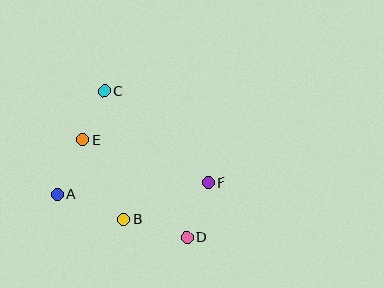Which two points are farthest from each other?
Points C and D are farthest from each other.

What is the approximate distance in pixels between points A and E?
The distance between A and E is approximately 60 pixels.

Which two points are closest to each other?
Points C and E are closest to each other.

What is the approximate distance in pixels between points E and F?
The distance between E and F is approximately 133 pixels.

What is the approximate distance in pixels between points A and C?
The distance between A and C is approximately 114 pixels.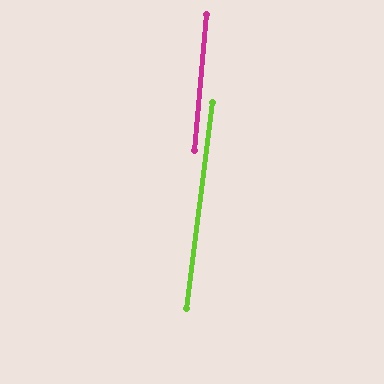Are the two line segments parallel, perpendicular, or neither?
Parallel — their directions differ by only 1.7°.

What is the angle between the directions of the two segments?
Approximately 2 degrees.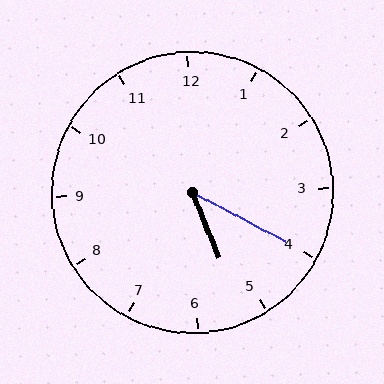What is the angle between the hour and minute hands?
Approximately 40 degrees.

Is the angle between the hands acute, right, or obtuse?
It is acute.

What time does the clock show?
5:20.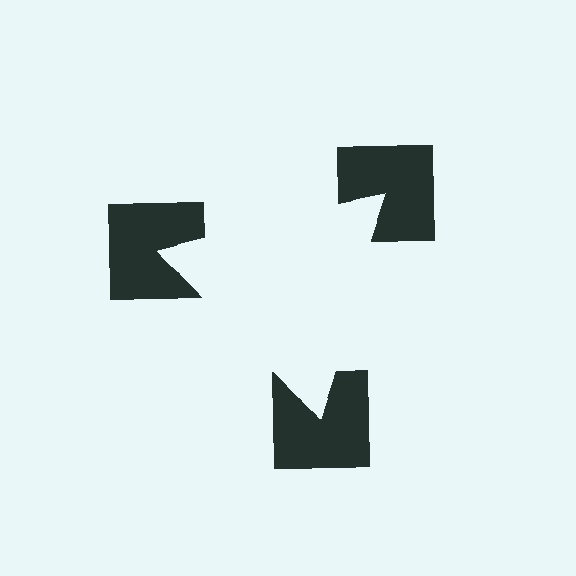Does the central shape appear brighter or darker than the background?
It typically appears slightly brighter than the background, even though no actual brightness change is drawn.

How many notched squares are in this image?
There are 3 — one at each vertex of the illusory triangle.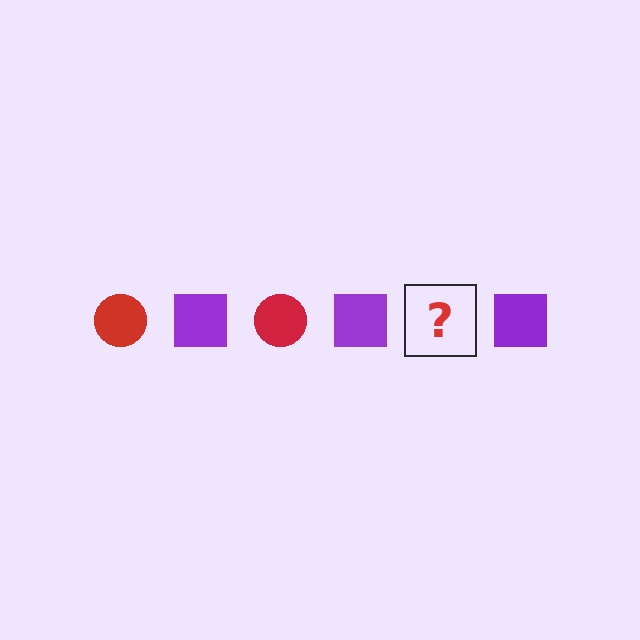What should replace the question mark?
The question mark should be replaced with a red circle.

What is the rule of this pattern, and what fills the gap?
The rule is that the pattern alternates between red circle and purple square. The gap should be filled with a red circle.